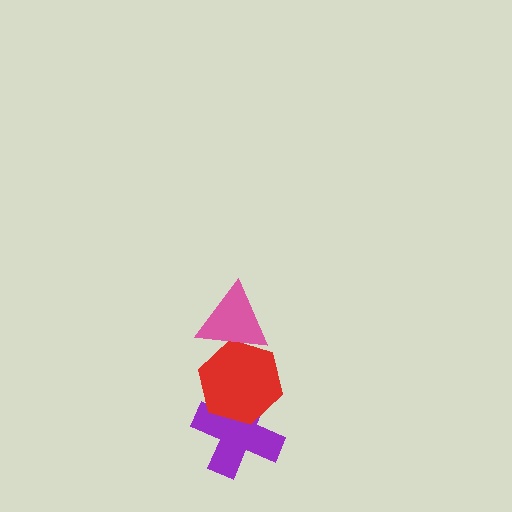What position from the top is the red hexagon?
The red hexagon is 2nd from the top.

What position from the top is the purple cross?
The purple cross is 3rd from the top.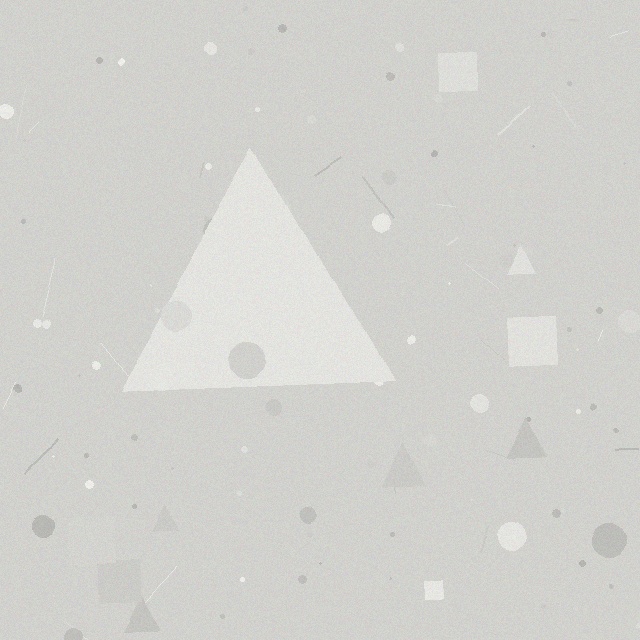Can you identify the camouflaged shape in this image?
The camouflaged shape is a triangle.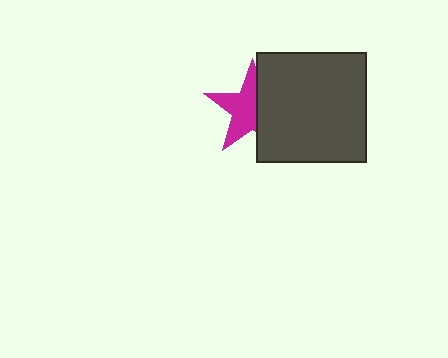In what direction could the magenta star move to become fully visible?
The magenta star could move left. That would shift it out from behind the dark gray square entirely.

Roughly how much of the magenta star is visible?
About half of it is visible (roughly 57%).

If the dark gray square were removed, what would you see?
You would see the complete magenta star.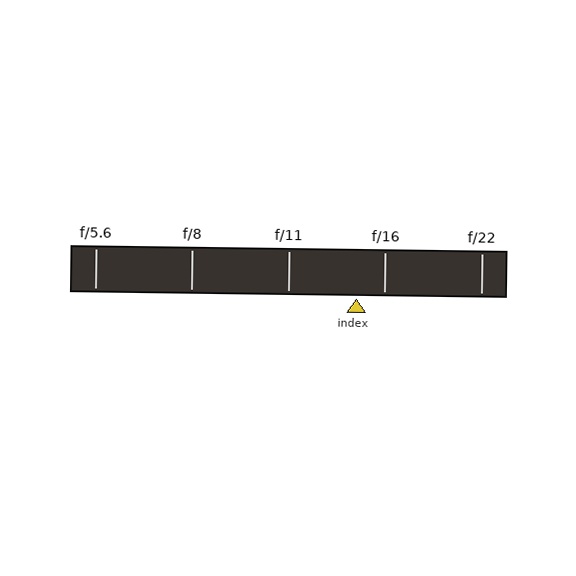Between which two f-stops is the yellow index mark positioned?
The index mark is between f/11 and f/16.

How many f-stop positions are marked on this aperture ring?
There are 5 f-stop positions marked.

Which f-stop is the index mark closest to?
The index mark is closest to f/16.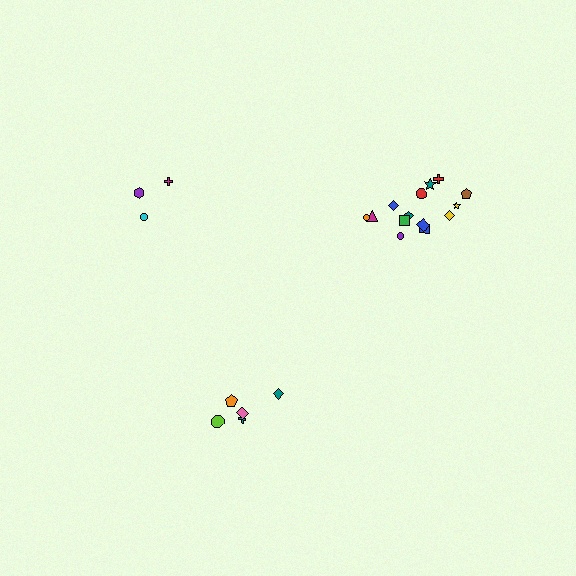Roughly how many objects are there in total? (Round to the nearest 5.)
Roughly 25 objects in total.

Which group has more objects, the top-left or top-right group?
The top-right group.